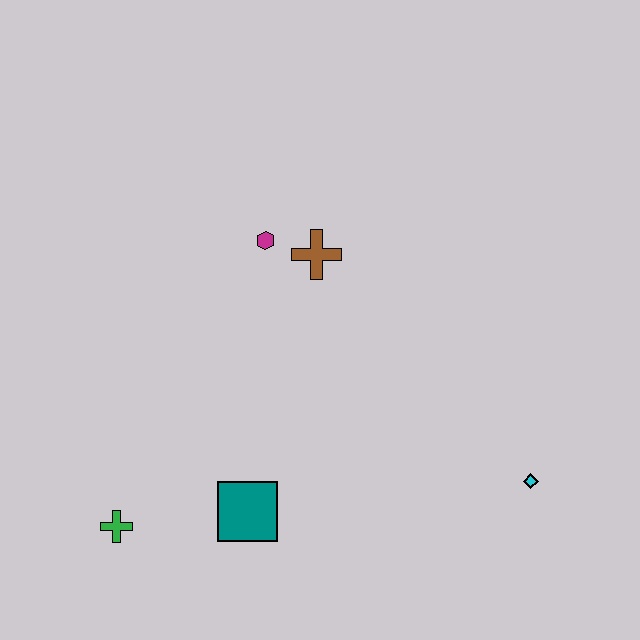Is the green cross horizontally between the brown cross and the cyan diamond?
No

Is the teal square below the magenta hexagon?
Yes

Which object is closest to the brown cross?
The magenta hexagon is closest to the brown cross.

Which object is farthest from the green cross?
The cyan diamond is farthest from the green cross.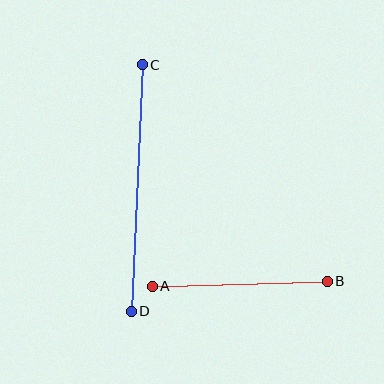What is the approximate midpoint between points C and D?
The midpoint is at approximately (137, 188) pixels.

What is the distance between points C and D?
The distance is approximately 247 pixels.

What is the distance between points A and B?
The distance is approximately 175 pixels.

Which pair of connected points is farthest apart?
Points C and D are farthest apart.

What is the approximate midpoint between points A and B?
The midpoint is at approximately (240, 284) pixels.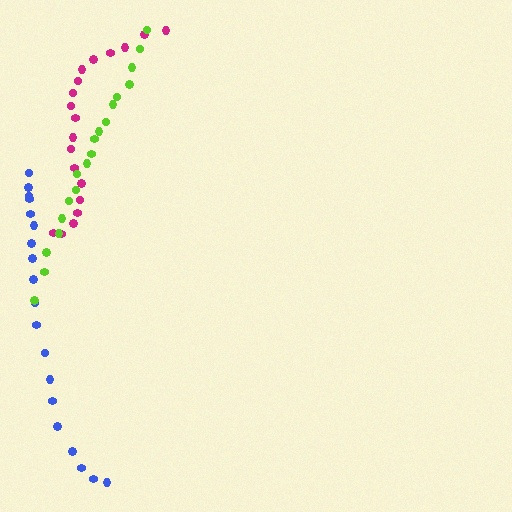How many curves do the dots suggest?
There are 3 distinct paths.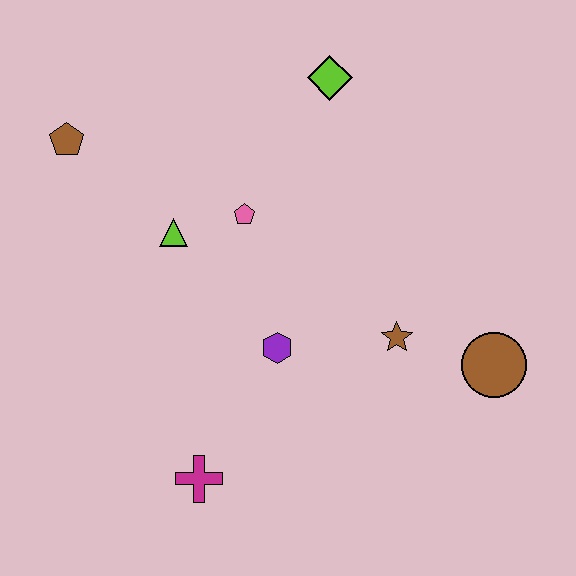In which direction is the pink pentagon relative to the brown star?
The pink pentagon is to the left of the brown star.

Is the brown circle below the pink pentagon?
Yes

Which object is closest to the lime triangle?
The pink pentagon is closest to the lime triangle.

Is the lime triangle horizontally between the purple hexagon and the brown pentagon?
Yes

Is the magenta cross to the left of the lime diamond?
Yes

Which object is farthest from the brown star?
The brown pentagon is farthest from the brown star.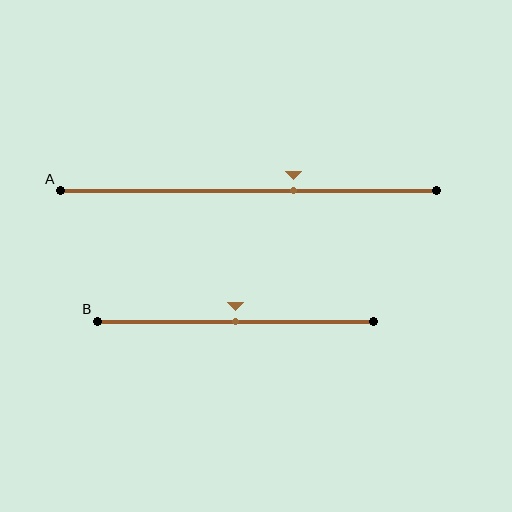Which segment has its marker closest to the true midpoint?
Segment B has its marker closest to the true midpoint.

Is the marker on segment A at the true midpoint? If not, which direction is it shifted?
No, the marker on segment A is shifted to the right by about 12% of the segment length.